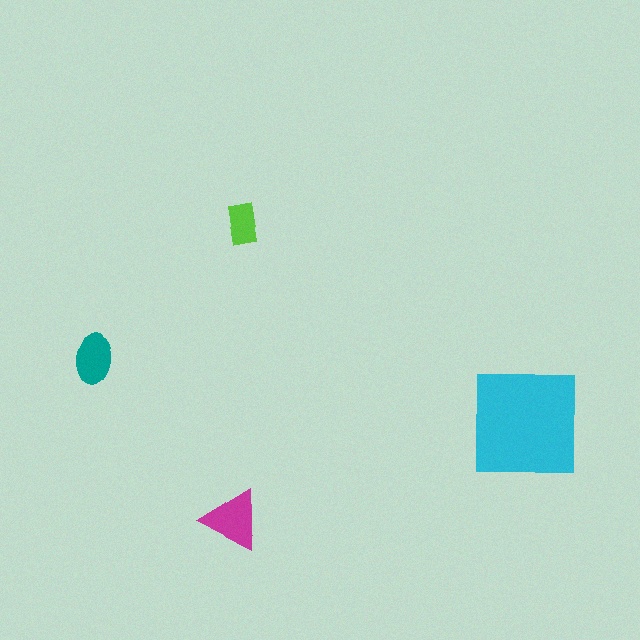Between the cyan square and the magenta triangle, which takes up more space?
The cyan square.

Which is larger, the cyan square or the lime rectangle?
The cyan square.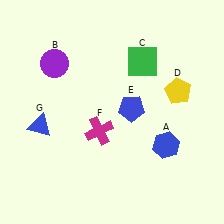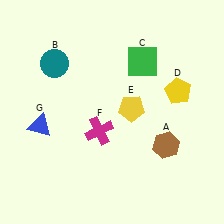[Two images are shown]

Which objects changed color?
A changed from blue to brown. B changed from purple to teal. E changed from blue to yellow.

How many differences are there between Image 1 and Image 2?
There are 3 differences between the two images.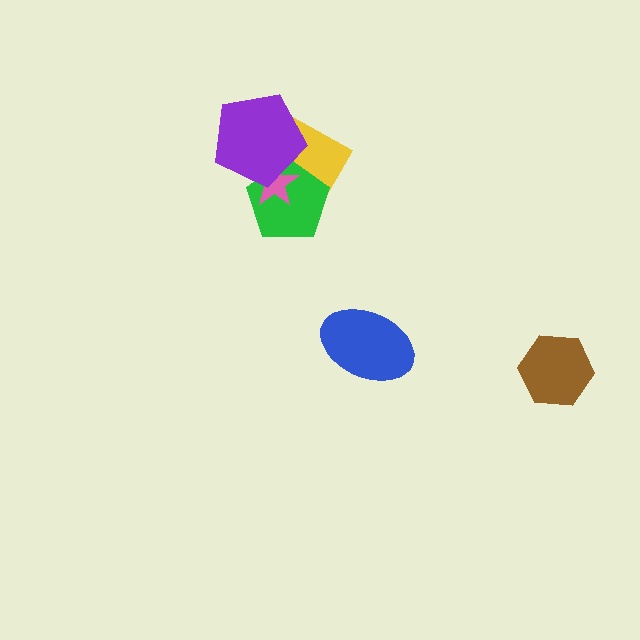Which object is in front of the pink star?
The purple pentagon is in front of the pink star.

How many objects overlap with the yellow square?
3 objects overlap with the yellow square.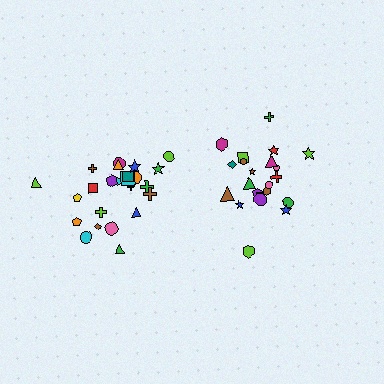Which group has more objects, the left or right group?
The left group.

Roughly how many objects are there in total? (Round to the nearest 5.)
Roughly 45 objects in total.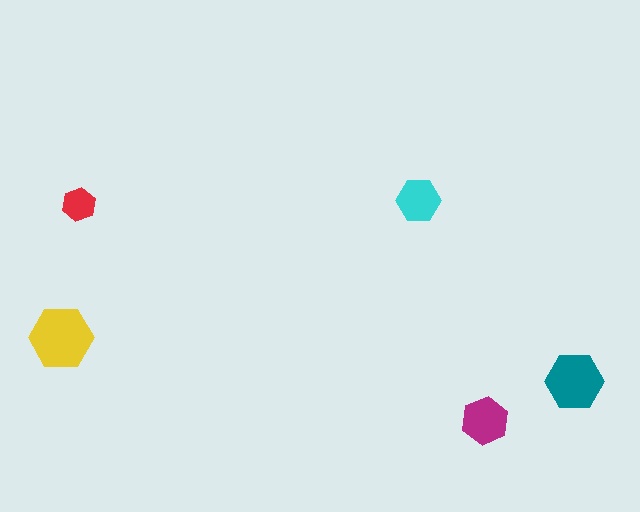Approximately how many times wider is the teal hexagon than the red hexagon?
About 1.5 times wider.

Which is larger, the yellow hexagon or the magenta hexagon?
The yellow one.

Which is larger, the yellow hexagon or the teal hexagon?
The yellow one.